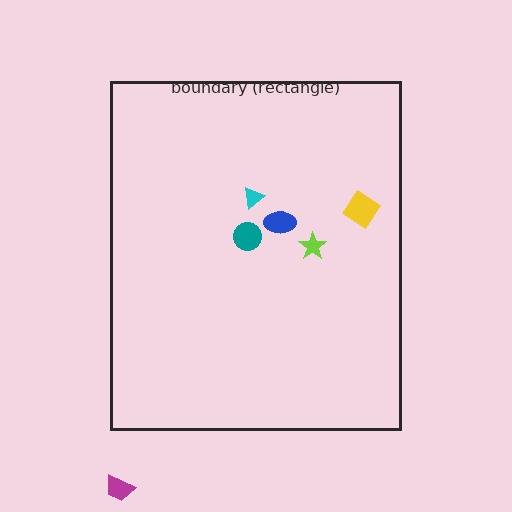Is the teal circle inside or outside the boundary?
Inside.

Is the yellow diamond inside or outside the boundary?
Inside.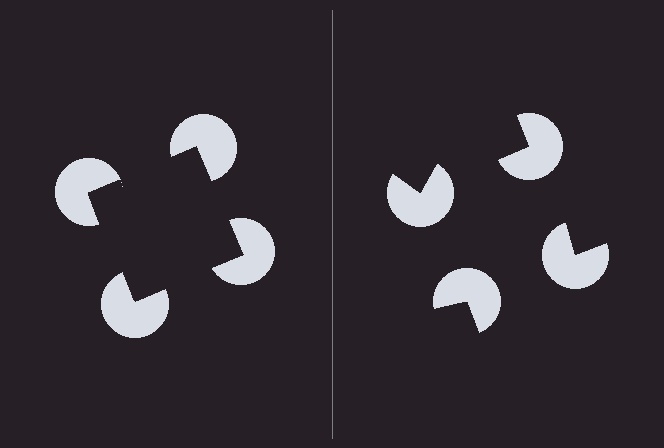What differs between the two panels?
The pac-man discs are positioned identically on both sides; only the wedge orientations differ. On the left they align to a square; on the right they are misaligned.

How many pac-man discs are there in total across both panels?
8 — 4 on each side.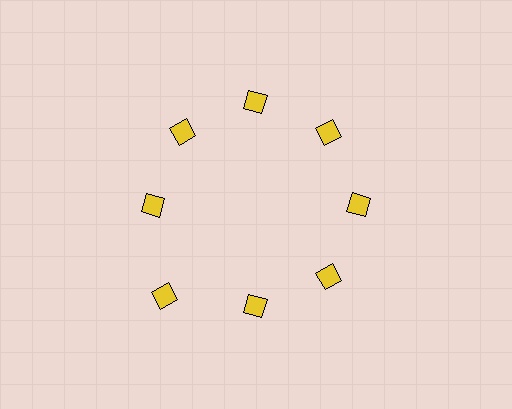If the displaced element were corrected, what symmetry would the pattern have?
It would have 8-fold rotational symmetry — the pattern would map onto itself every 45 degrees.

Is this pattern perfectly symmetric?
No. The 8 yellow diamonds are arranged in a ring, but one element near the 8 o'clock position is pushed outward from the center, breaking the 8-fold rotational symmetry.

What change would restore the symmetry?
The symmetry would be restored by moving it inward, back onto the ring so that all 8 diamonds sit at equal angles and equal distance from the center.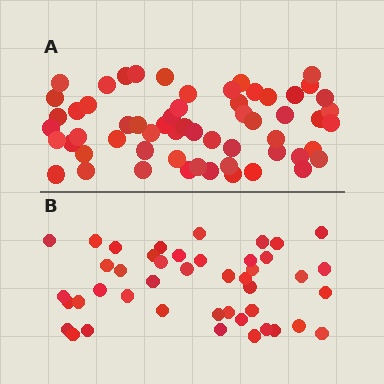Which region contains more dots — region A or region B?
Region A (the top region) has more dots.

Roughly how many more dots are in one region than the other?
Region A has approximately 15 more dots than region B.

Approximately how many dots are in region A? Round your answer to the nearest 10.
About 60 dots. (The exact count is 59, which rounds to 60.)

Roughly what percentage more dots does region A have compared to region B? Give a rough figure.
About 35% more.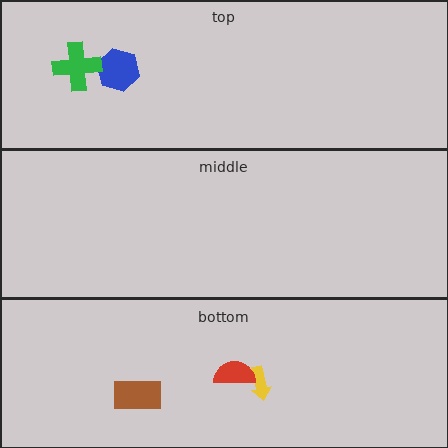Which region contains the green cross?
The top region.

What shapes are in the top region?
The blue hexagon, the green cross.